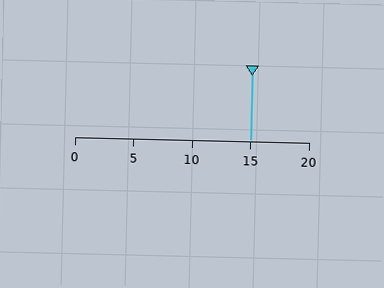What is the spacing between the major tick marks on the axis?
The major ticks are spaced 5 apart.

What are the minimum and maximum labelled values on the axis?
The axis runs from 0 to 20.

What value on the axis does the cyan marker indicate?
The marker indicates approximately 15.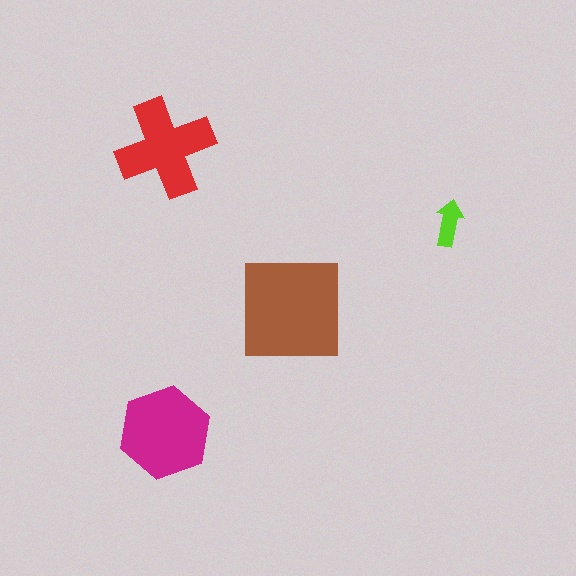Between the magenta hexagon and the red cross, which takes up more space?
The magenta hexagon.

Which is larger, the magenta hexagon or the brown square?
The brown square.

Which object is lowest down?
The magenta hexagon is bottommost.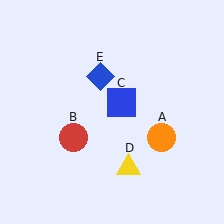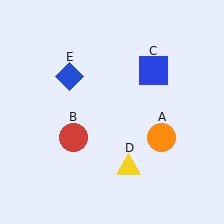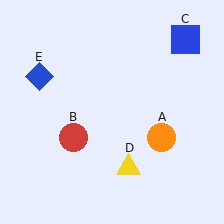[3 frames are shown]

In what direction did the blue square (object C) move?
The blue square (object C) moved up and to the right.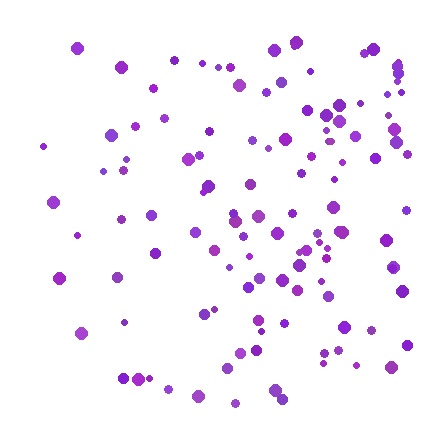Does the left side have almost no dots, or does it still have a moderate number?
Still a moderate number, just noticeably fewer than the right.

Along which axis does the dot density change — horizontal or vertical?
Horizontal.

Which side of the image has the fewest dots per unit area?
The left.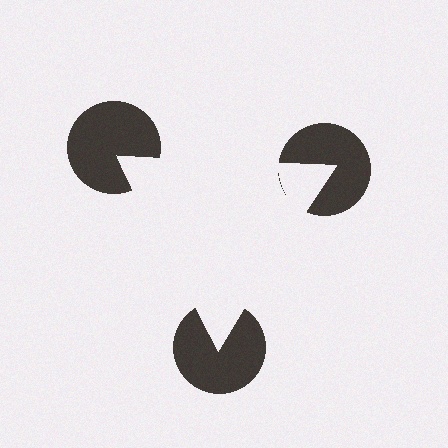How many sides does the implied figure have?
3 sides.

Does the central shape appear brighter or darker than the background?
It typically appears slightly brighter than the background, even though no actual brightness change is drawn.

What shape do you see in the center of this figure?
An illusory triangle — its edges are inferred from the aligned wedge cuts in the pac-man discs, not physically drawn.